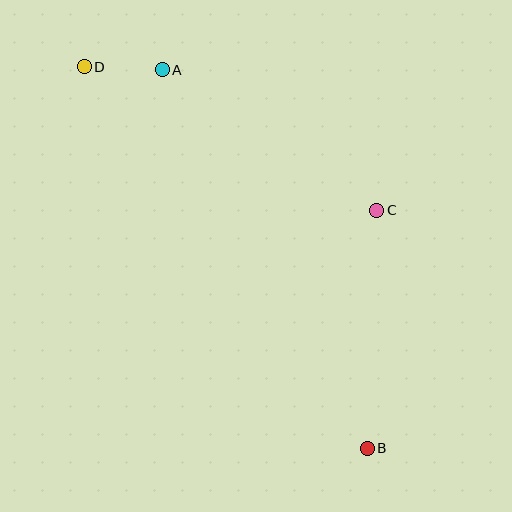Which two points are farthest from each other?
Points B and D are farthest from each other.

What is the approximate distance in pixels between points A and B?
The distance between A and B is approximately 430 pixels.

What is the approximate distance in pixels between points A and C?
The distance between A and C is approximately 256 pixels.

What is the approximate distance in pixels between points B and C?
The distance between B and C is approximately 238 pixels.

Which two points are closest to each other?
Points A and D are closest to each other.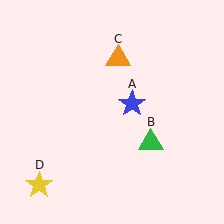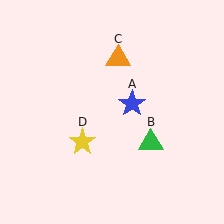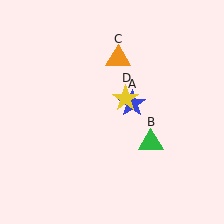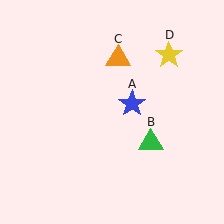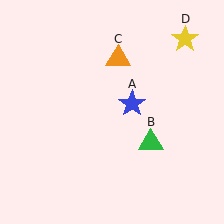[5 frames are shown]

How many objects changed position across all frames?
1 object changed position: yellow star (object D).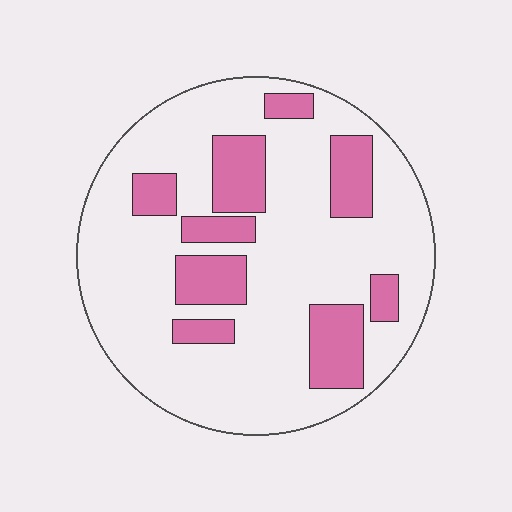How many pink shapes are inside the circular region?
9.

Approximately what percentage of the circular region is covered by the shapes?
Approximately 25%.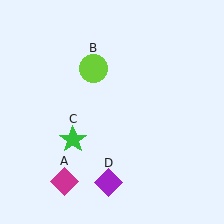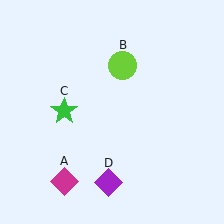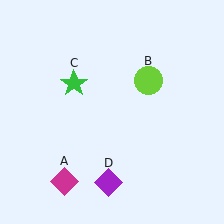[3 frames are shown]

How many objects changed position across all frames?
2 objects changed position: lime circle (object B), green star (object C).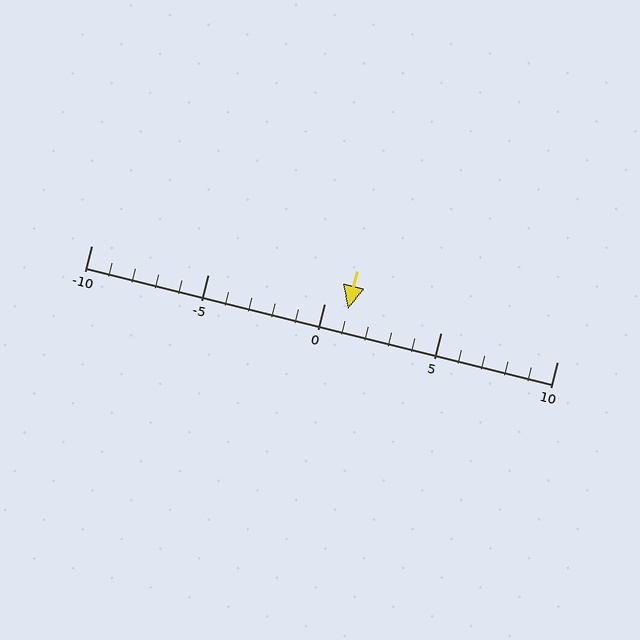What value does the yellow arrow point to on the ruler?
The yellow arrow points to approximately 1.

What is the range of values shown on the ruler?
The ruler shows values from -10 to 10.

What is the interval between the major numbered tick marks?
The major tick marks are spaced 5 units apart.